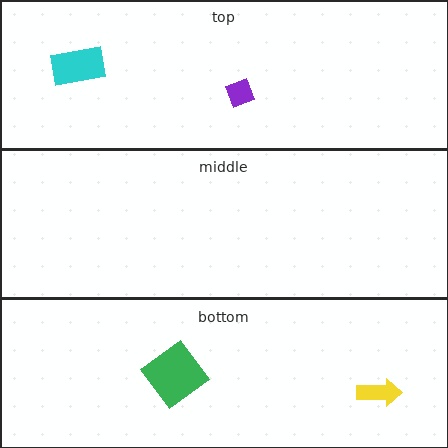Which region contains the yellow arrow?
The bottom region.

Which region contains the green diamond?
The bottom region.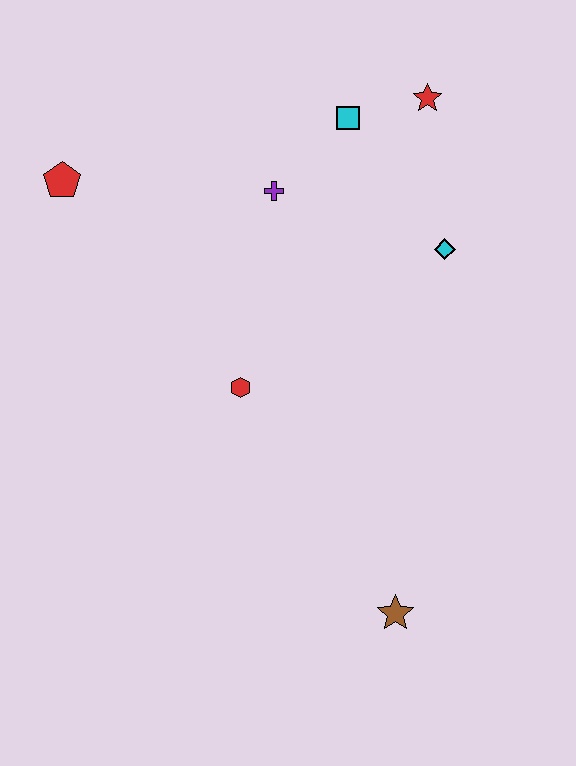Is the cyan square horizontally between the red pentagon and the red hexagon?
No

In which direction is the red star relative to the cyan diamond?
The red star is above the cyan diamond.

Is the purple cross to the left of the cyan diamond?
Yes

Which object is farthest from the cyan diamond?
The red pentagon is farthest from the cyan diamond.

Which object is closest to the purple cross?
The cyan square is closest to the purple cross.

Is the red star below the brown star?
No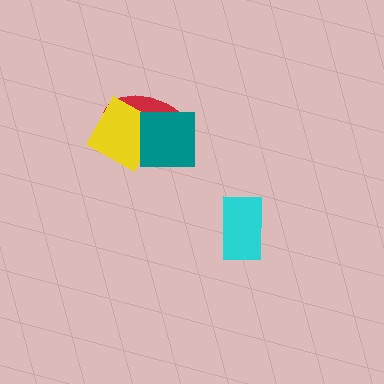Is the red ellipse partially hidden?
Yes, it is partially covered by another shape.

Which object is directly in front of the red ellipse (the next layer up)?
The yellow square is directly in front of the red ellipse.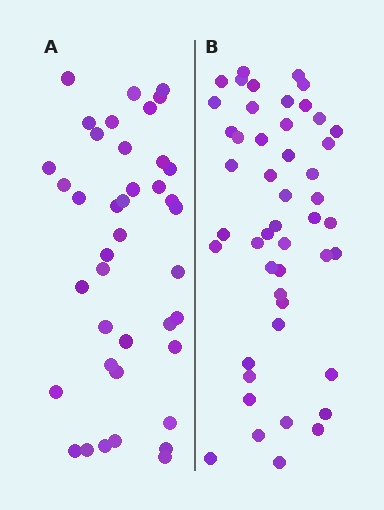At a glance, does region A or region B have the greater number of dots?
Region B (the right region) has more dots.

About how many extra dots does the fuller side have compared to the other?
Region B has roughly 8 or so more dots than region A.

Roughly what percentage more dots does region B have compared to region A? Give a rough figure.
About 20% more.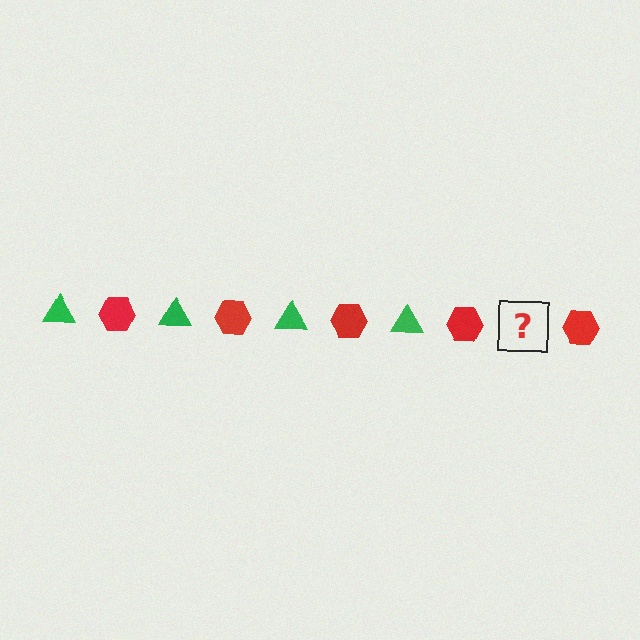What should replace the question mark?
The question mark should be replaced with a green triangle.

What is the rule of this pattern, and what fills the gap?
The rule is that the pattern alternates between green triangle and red hexagon. The gap should be filled with a green triangle.